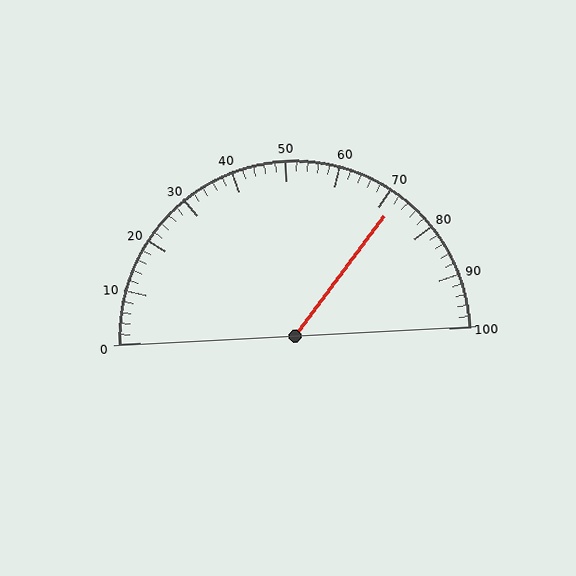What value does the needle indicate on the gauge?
The needle indicates approximately 72.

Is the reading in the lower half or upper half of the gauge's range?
The reading is in the upper half of the range (0 to 100).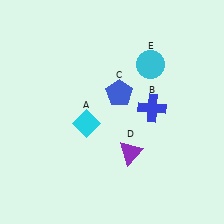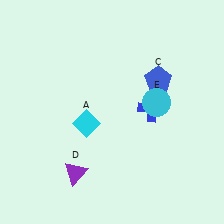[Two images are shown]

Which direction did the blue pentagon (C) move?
The blue pentagon (C) moved right.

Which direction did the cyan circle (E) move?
The cyan circle (E) moved down.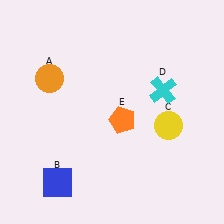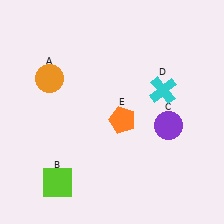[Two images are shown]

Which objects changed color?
B changed from blue to lime. C changed from yellow to purple.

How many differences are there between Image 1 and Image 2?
There are 2 differences between the two images.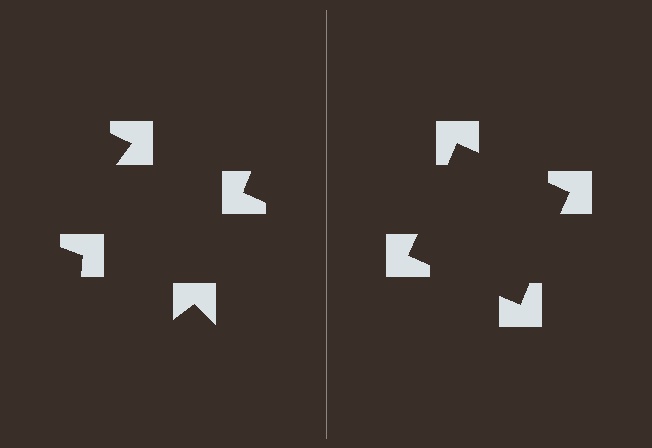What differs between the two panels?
The notched squares are positioned identically on both sides; only the wedge orientations differ. On the right they align to a square; on the left they are misaligned.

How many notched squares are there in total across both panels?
8 — 4 on each side.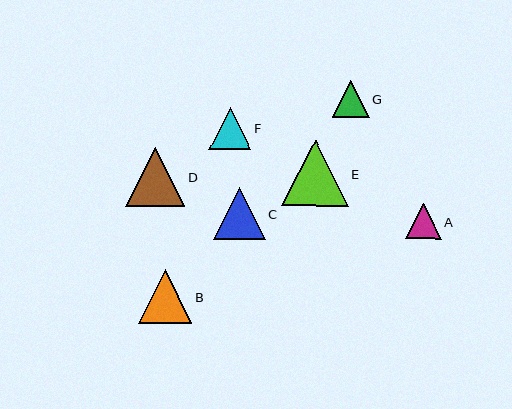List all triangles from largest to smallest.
From largest to smallest: E, D, B, C, F, G, A.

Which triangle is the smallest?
Triangle A is the smallest with a size of approximately 35 pixels.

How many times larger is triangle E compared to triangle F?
Triangle E is approximately 1.6 times the size of triangle F.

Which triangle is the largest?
Triangle E is the largest with a size of approximately 66 pixels.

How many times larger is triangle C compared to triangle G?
Triangle C is approximately 1.4 times the size of triangle G.